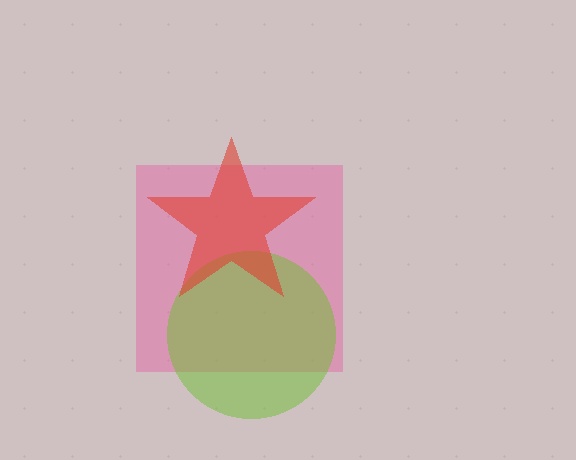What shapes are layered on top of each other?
The layered shapes are: a pink square, a lime circle, a red star.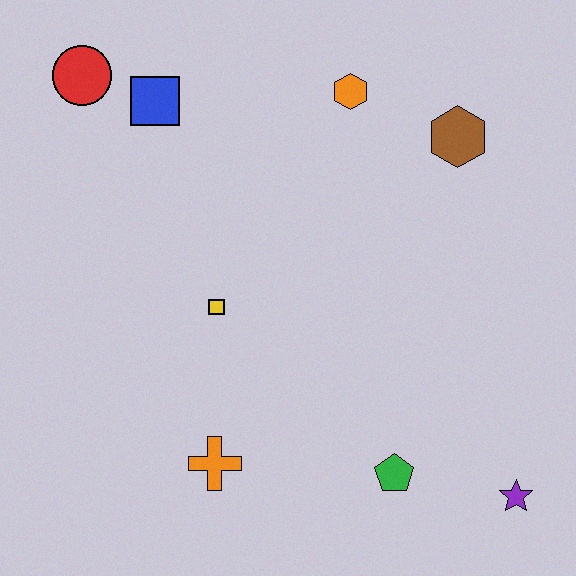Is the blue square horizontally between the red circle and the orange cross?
Yes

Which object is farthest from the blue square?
The purple star is farthest from the blue square.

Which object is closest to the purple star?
The green pentagon is closest to the purple star.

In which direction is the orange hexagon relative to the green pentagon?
The orange hexagon is above the green pentagon.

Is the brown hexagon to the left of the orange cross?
No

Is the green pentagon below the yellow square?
Yes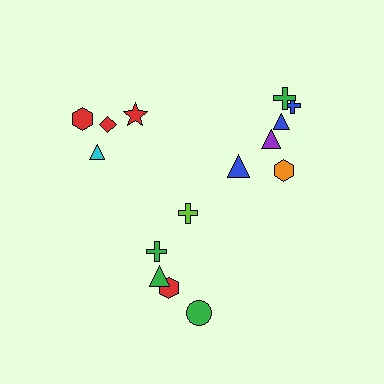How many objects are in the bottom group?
There are 5 objects.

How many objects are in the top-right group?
There are 6 objects.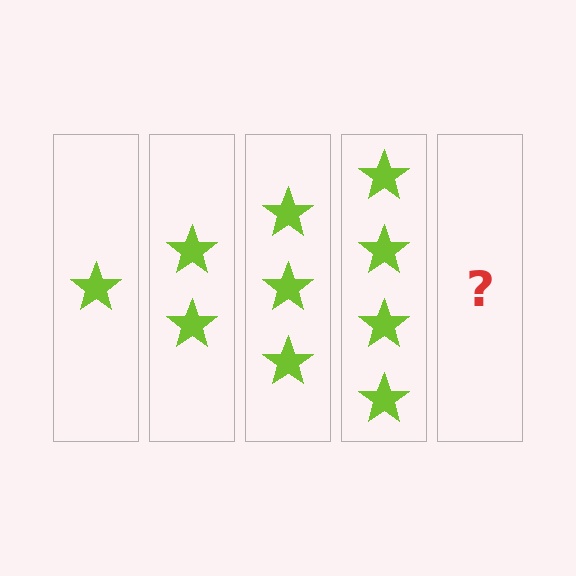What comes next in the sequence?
The next element should be 5 stars.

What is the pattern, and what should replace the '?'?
The pattern is that each step adds one more star. The '?' should be 5 stars.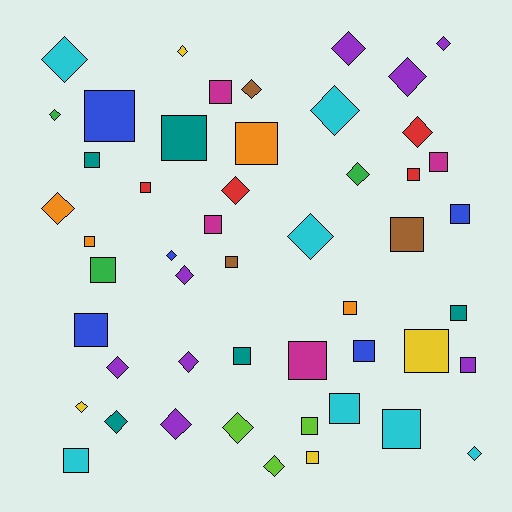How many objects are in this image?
There are 50 objects.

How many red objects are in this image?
There are 4 red objects.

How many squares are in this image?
There are 27 squares.